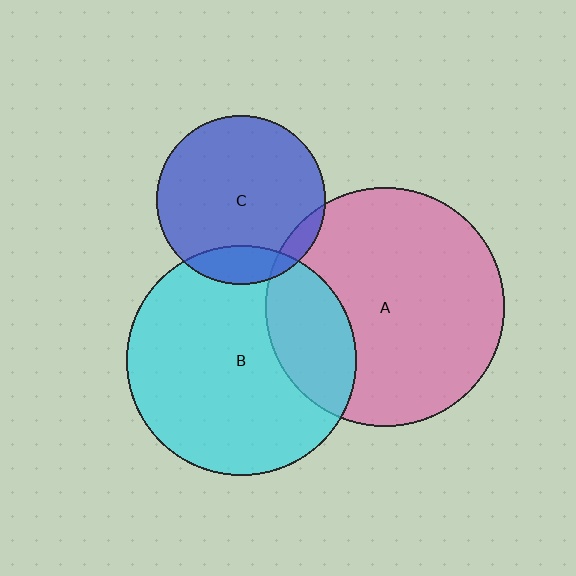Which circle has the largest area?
Circle A (pink).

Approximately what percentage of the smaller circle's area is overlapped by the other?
Approximately 15%.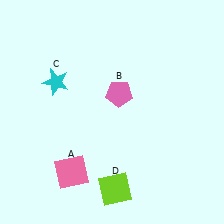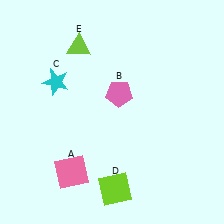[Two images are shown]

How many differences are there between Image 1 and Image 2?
There is 1 difference between the two images.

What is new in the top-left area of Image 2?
A lime triangle (E) was added in the top-left area of Image 2.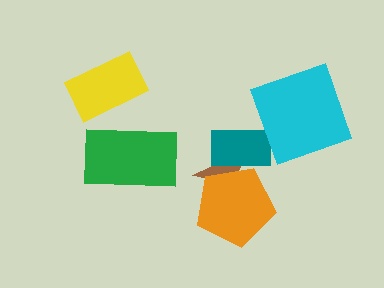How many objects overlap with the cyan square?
0 objects overlap with the cyan square.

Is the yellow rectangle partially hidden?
No, no other shape covers it.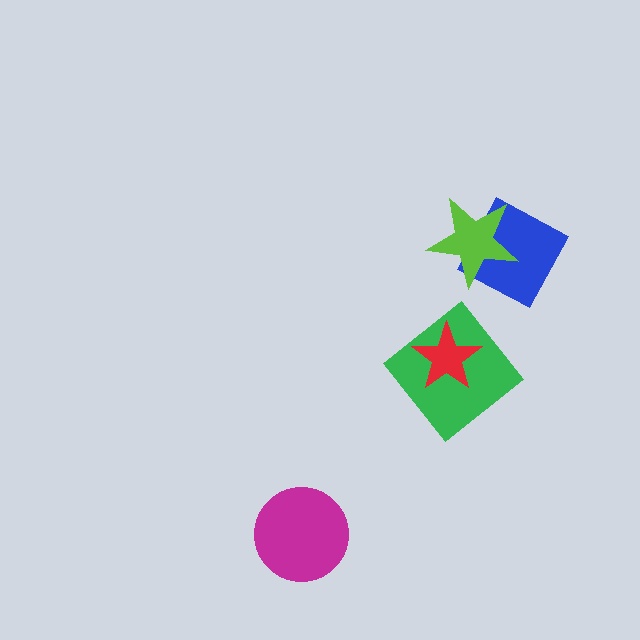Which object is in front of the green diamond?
The red star is in front of the green diamond.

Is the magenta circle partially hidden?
No, no other shape covers it.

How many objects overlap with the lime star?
1 object overlaps with the lime star.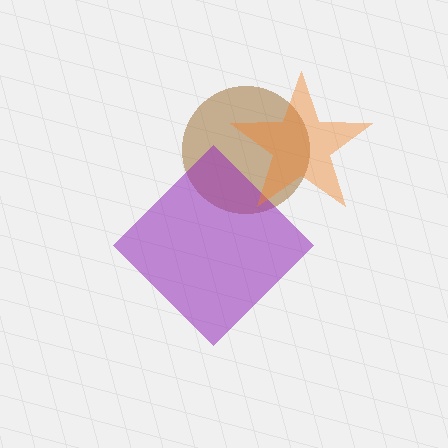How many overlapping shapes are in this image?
There are 3 overlapping shapes in the image.